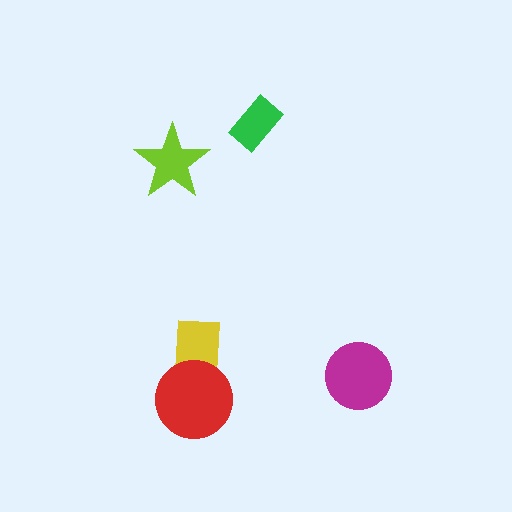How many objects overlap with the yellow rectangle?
1 object overlaps with the yellow rectangle.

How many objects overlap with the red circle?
1 object overlaps with the red circle.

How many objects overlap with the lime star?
0 objects overlap with the lime star.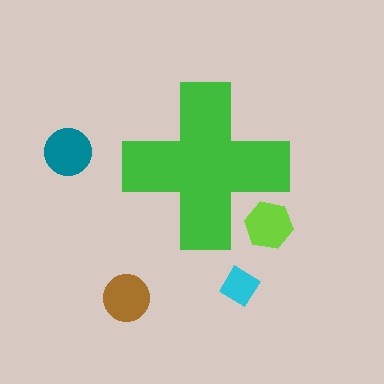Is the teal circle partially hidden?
No, the teal circle is fully visible.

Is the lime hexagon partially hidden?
Yes, the lime hexagon is partially hidden behind the green cross.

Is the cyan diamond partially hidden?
No, the cyan diamond is fully visible.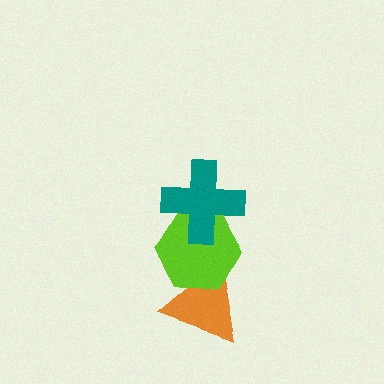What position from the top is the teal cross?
The teal cross is 1st from the top.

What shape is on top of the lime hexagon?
The teal cross is on top of the lime hexagon.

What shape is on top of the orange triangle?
The lime hexagon is on top of the orange triangle.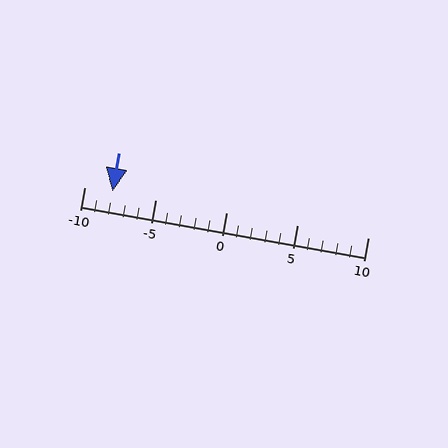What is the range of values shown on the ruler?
The ruler shows values from -10 to 10.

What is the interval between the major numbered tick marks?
The major tick marks are spaced 5 units apart.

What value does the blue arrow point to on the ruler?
The blue arrow points to approximately -8.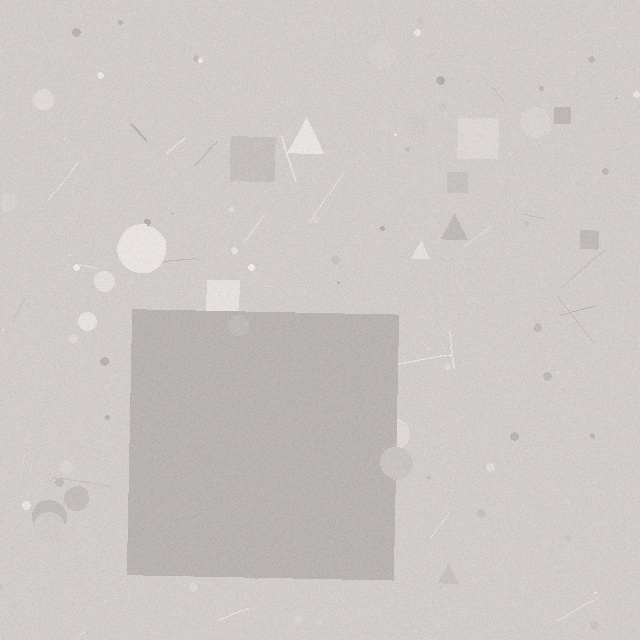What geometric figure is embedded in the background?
A square is embedded in the background.